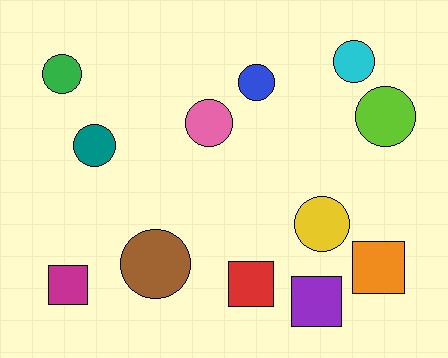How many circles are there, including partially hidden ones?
There are 8 circles.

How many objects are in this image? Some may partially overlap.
There are 12 objects.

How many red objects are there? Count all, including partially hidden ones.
There is 1 red object.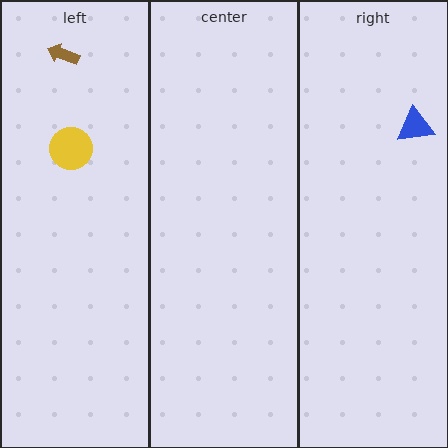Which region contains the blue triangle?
The right region.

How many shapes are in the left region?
2.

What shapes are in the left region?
The brown arrow, the yellow circle.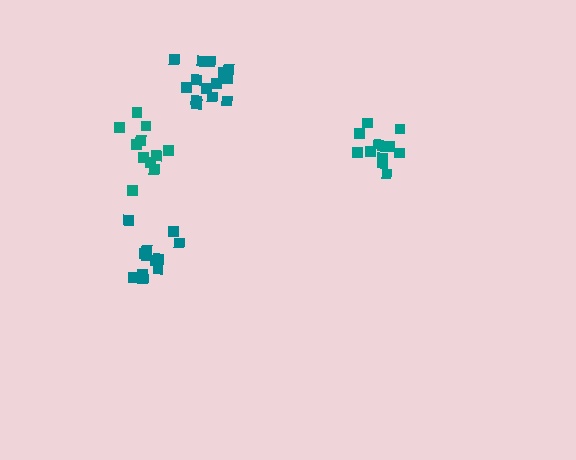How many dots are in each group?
Group 1: 13 dots, Group 2: 16 dots, Group 3: 12 dots, Group 4: 11 dots (52 total).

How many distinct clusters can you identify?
There are 4 distinct clusters.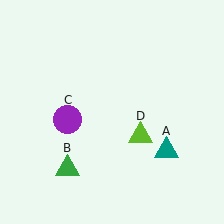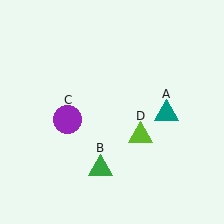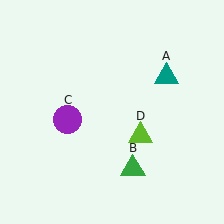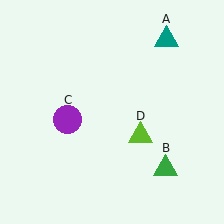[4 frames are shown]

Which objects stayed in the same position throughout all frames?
Purple circle (object C) and lime triangle (object D) remained stationary.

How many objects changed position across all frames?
2 objects changed position: teal triangle (object A), green triangle (object B).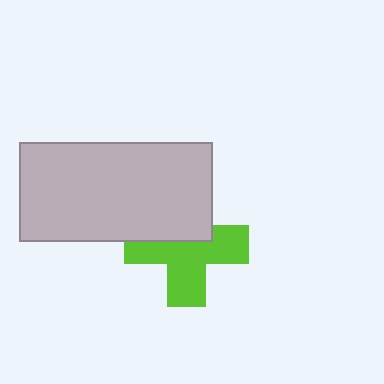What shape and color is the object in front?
The object in front is a light gray rectangle.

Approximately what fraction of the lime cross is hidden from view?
Roughly 38% of the lime cross is hidden behind the light gray rectangle.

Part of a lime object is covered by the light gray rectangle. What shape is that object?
It is a cross.